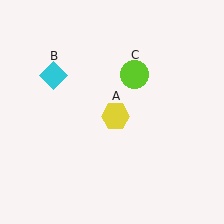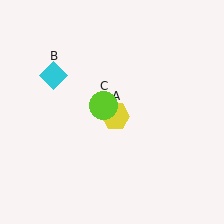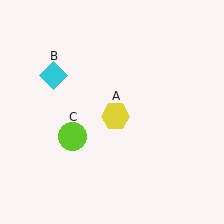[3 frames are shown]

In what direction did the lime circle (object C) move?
The lime circle (object C) moved down and to the left.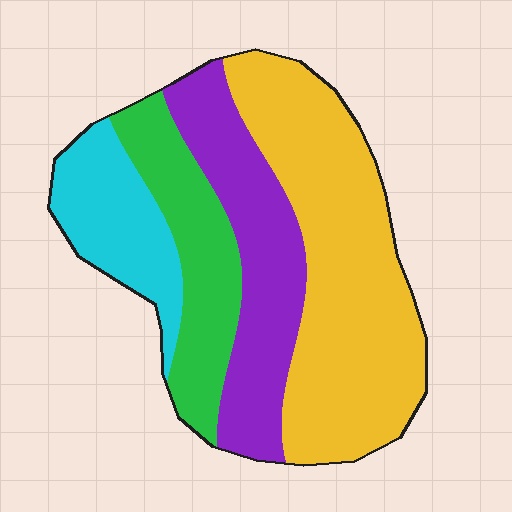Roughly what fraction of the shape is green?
Green takes up less than a quarter of the shape.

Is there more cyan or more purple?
Purple.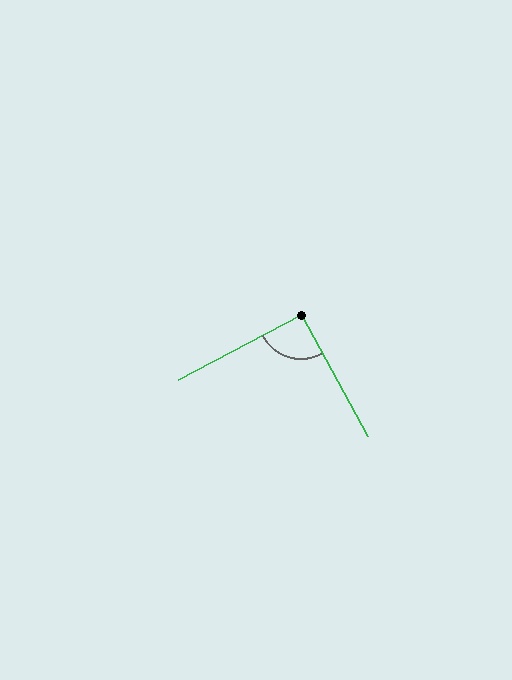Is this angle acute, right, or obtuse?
It is approximately a right angle.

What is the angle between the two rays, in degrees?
Approximately 91 degrees.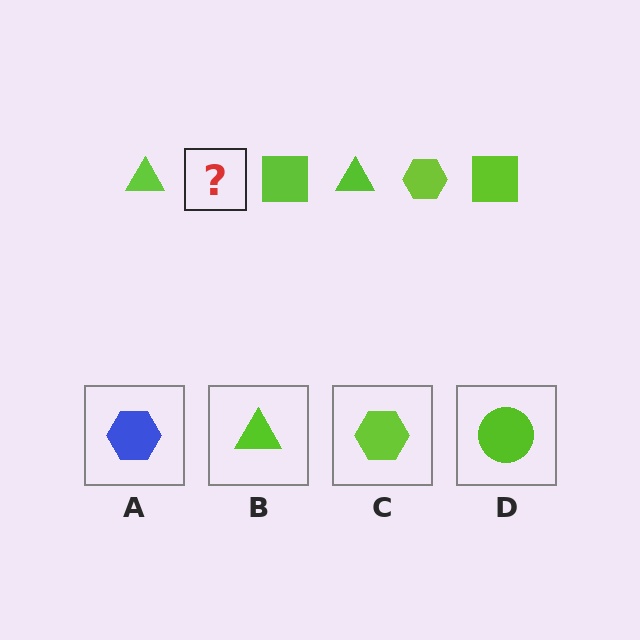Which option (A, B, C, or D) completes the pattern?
C.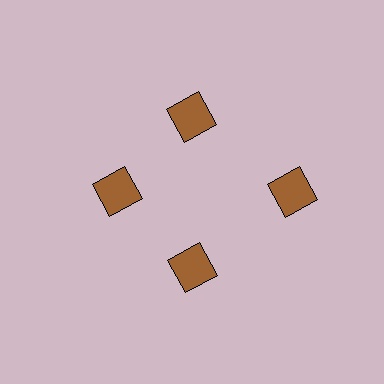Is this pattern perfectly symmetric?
No. The 4 brown squares are arranged in a ring, but one element near the 3 o'clock position is pushed outward from the center, breaking the 4-fold rotational symmetry.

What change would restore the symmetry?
The symmetry would be restored by moving it inward, back onto the ring so that all 4 squares sit at equal angles and equal distance from the center.